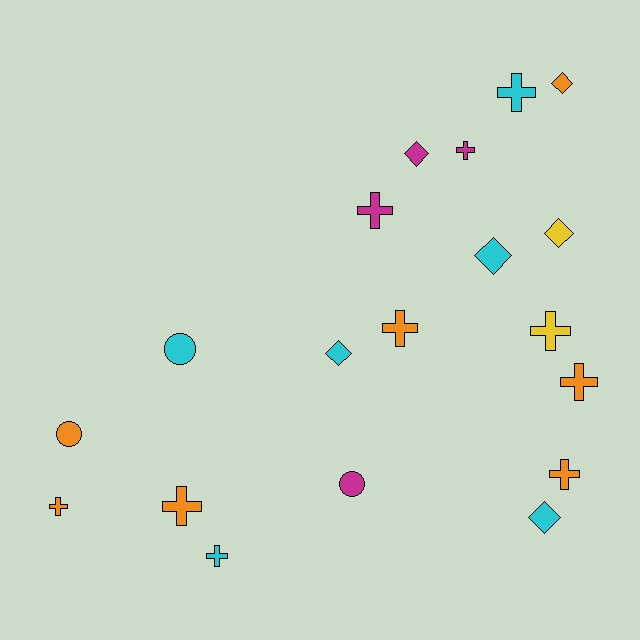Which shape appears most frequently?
Cross, with 10 objects.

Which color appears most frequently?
Orange, with 7 objects.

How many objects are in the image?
There are 19 objects.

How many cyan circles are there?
There is 1 cyan circle.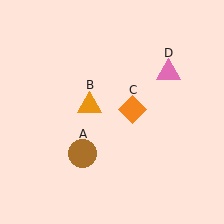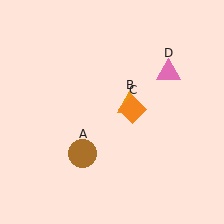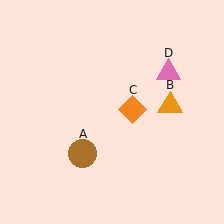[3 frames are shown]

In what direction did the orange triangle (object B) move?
The orange triangle (object B) moved right.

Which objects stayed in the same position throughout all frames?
Brown circle (object A) and orange diamond (object C) and pink triangle (object D) remained stationary.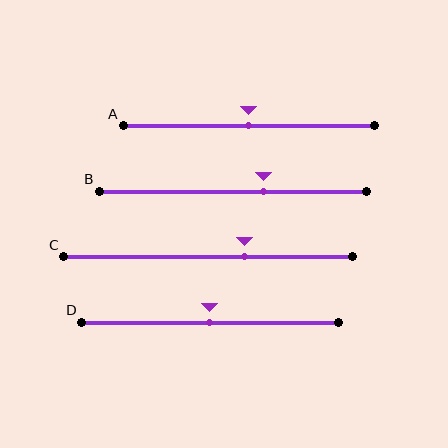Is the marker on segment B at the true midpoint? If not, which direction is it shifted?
No, the marker on segment B is shifted to the right by about 11% of the segment length.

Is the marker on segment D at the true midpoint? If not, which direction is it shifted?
Yes, the marker on segment D is at the true midpoint.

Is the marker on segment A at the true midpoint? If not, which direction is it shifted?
Yes, the marker on segment A is at the true midpoint.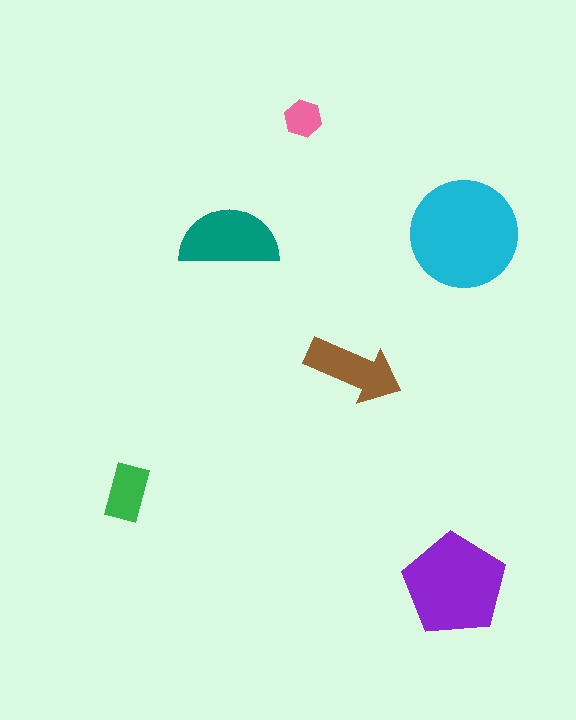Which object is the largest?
The cyan circle.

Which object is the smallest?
The pink hexagon.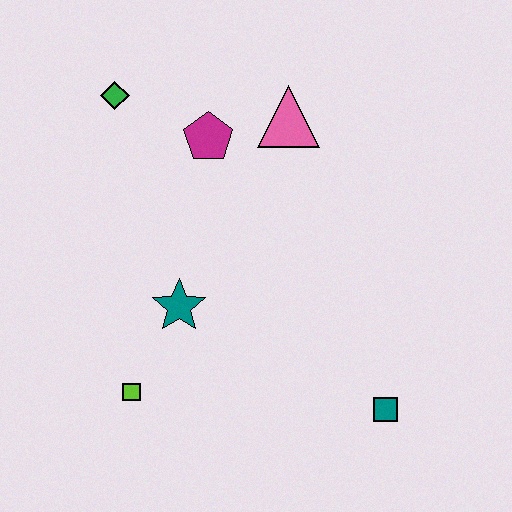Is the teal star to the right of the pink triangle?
No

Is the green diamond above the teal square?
Yes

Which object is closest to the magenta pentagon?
The pink triangle is closest to the magenta pentagon.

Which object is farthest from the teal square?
The green diamond is farthest from the teal square.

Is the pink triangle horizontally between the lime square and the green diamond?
No